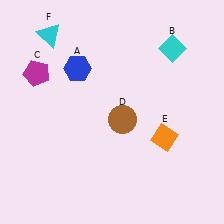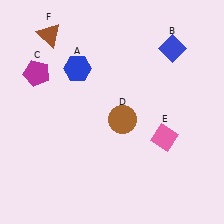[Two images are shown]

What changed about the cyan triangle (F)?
In Image 1, F is cyan. In Image 2, it changed to brown.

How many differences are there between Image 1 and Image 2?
There are 3 differences between the two images.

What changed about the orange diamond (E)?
In Image 1, E is orange. In Image 2, it changed to pink.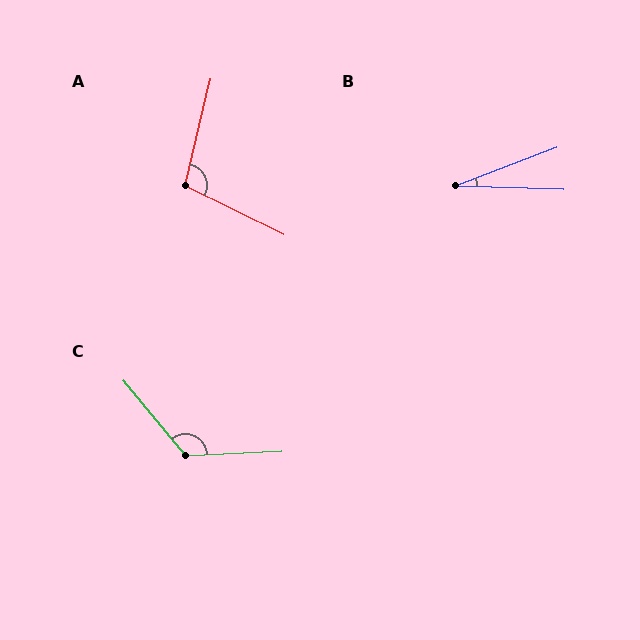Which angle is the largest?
C, at approximately 127 degrees.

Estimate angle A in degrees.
Approximately 103 degrees.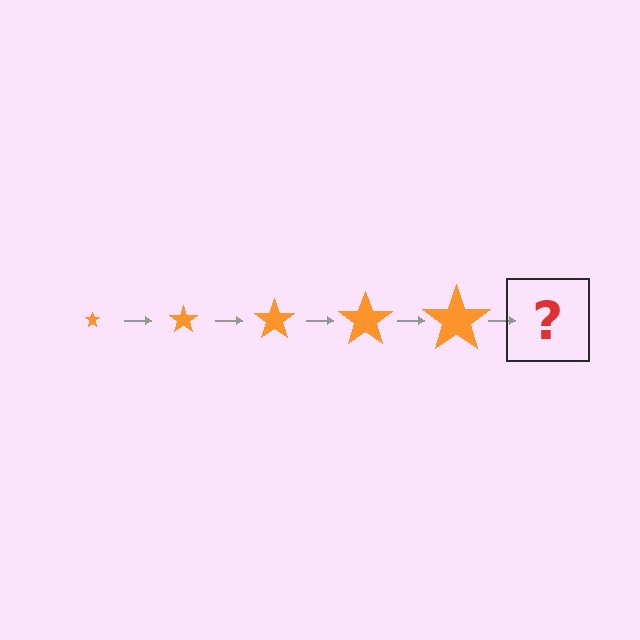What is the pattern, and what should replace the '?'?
The pattern is that the star gets progressively larger each step. The '?' should be an orange star, larger than the previous one.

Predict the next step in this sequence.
The next step is an orange star, larger than the previous one.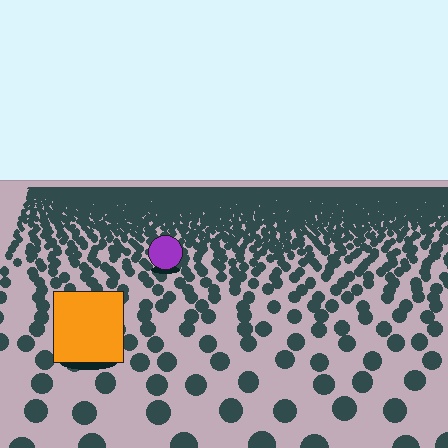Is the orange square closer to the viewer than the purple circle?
Yes. The orange square is closer — you can tell from the texture gradient: the ground texture is coarser near it.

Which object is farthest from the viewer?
The purple circle is farthest from the viewer. It appears smaller and the ground texture around it is denser.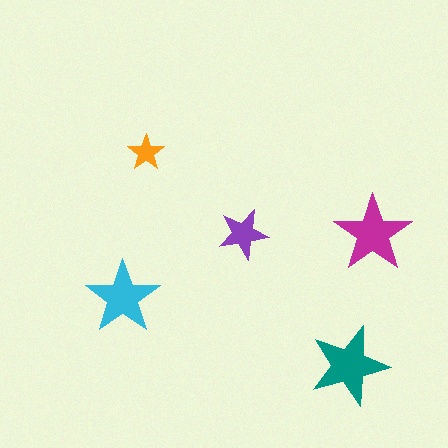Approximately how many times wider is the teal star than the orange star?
About 2 times wider.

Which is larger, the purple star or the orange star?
The purple one.